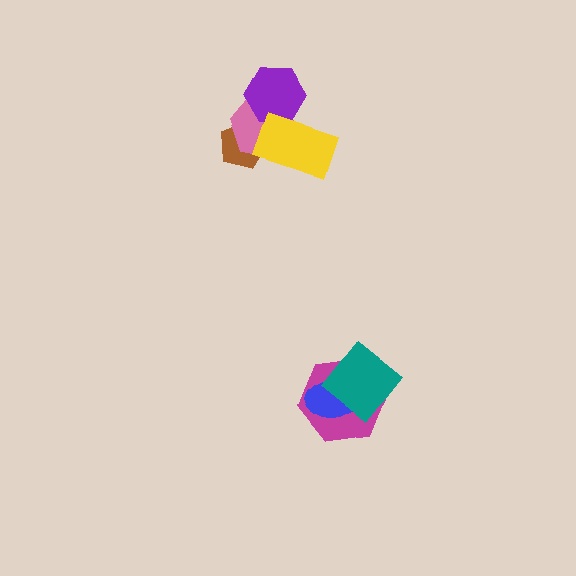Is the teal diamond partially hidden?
No, no other shape covers it.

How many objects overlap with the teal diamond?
2 objects overlap with the teal diamond.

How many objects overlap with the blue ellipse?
2 objects overlap with the blue ellipse.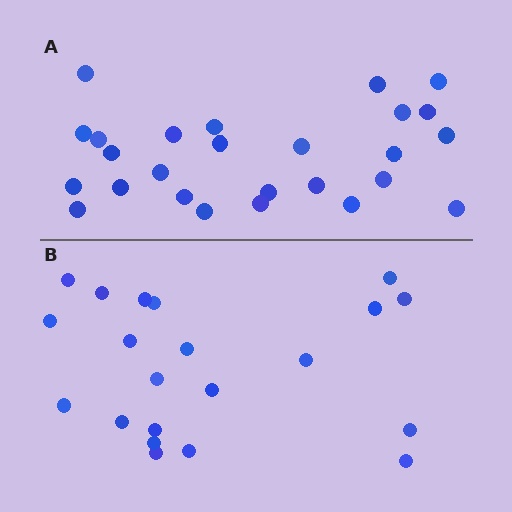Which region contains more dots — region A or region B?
Region A (the top region) has more dots.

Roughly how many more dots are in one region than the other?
Region A has about 5 more dots than region B.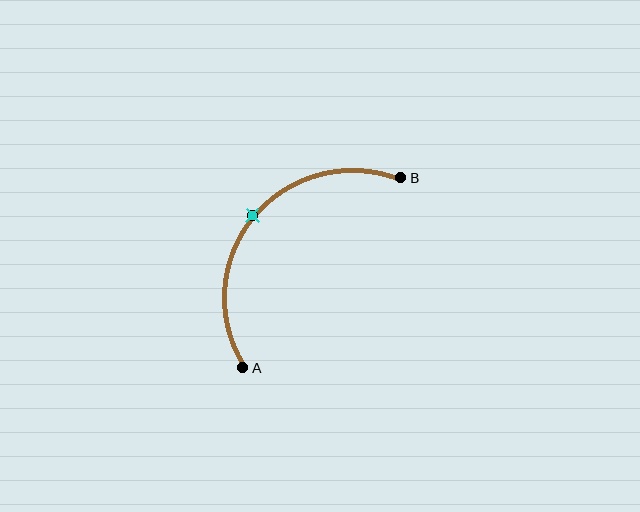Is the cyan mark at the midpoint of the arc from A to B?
Yes. The cyan mark lies on the arc at equal arc-length from both A and B — it is the arc midpoint.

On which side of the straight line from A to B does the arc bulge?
The arc bulges above and to the left of the straight line connecting A and B.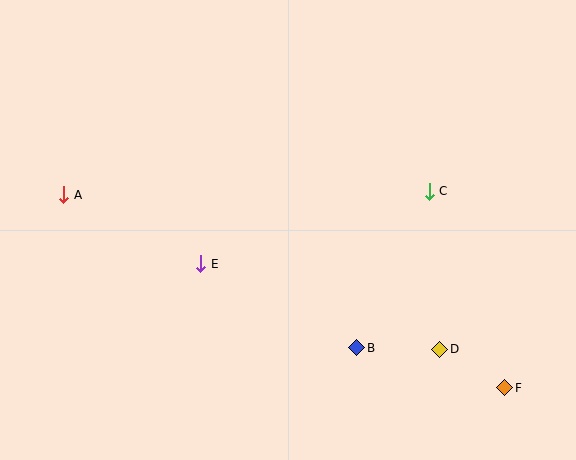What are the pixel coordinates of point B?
Point B is at (357, 348).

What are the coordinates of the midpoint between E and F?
The midpoint between E and F is at (353, 326).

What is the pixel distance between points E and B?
The distance between E and B is 177 pixels.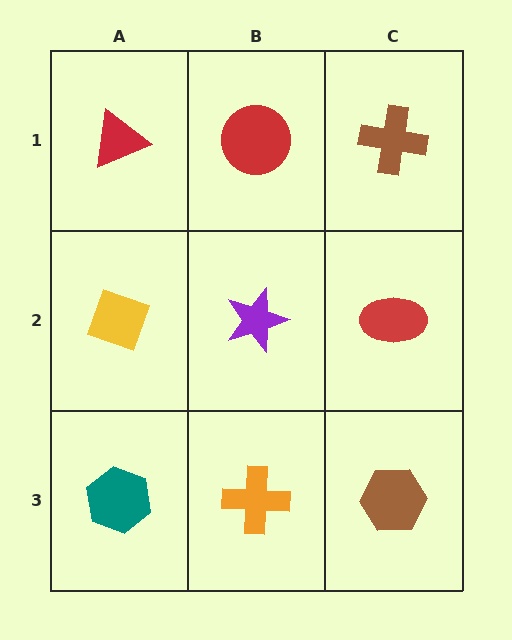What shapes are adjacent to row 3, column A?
A yellow diamond (row 2, column A), an orange cross (row 3, column B).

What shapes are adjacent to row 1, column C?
A red ellipse (row 2, column C), a red circle (row 1, column B).